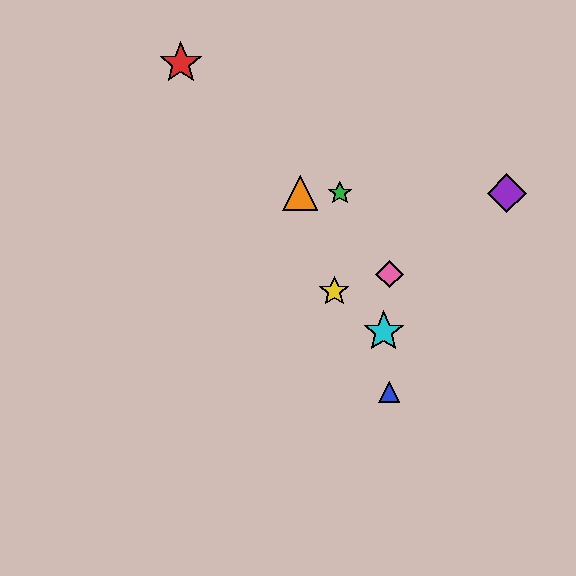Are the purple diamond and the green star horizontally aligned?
Yes, both are at y≈193.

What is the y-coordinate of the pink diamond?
The pink diamond is at y≈274.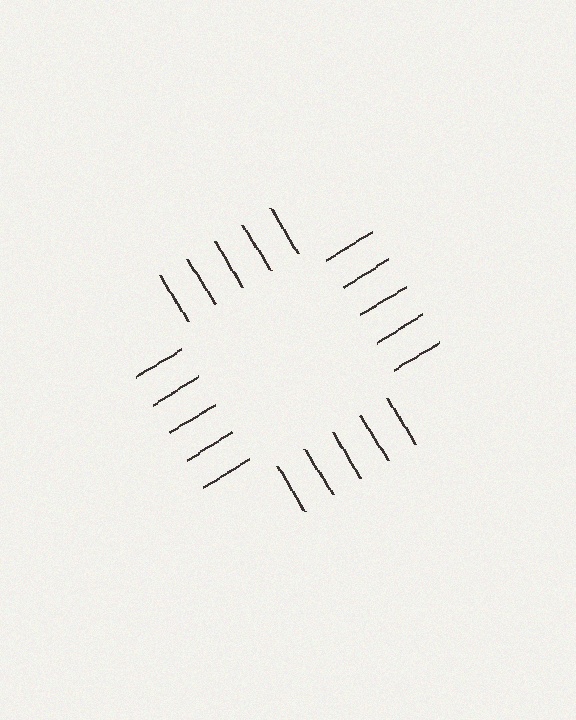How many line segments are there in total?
20 — 5 along each of the 4 edges.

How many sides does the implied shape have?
4 sides — the line-ends trace a square.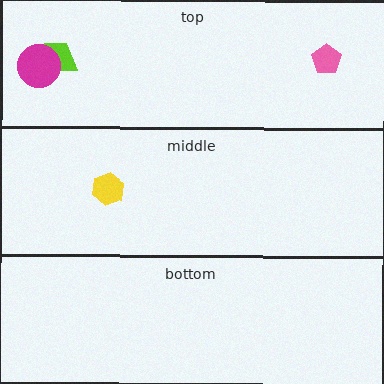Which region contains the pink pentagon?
The top region.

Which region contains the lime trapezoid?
The top region.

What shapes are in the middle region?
The yellow hexagon.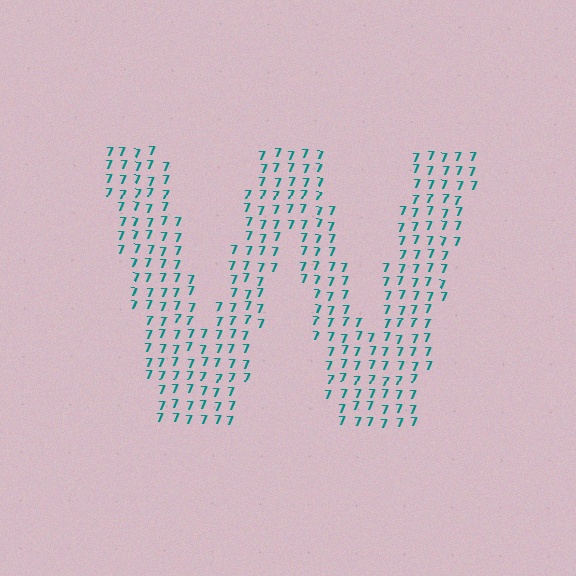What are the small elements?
The small elements are digit 7's.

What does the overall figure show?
The overall figure shows the letter W.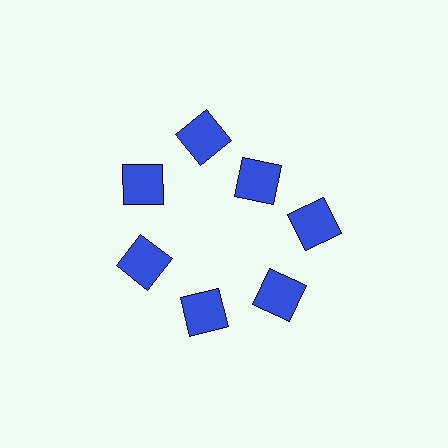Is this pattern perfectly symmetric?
No. The 7 blue squares are arranged in a ring, but one element near the 1 o'clock position is pulled inward toward the center, breaking the 7-fold rotational symmetry.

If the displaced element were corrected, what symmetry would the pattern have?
It would have 7-fold rotational symmetry — the pattern would map onto itself every 51 degrees.